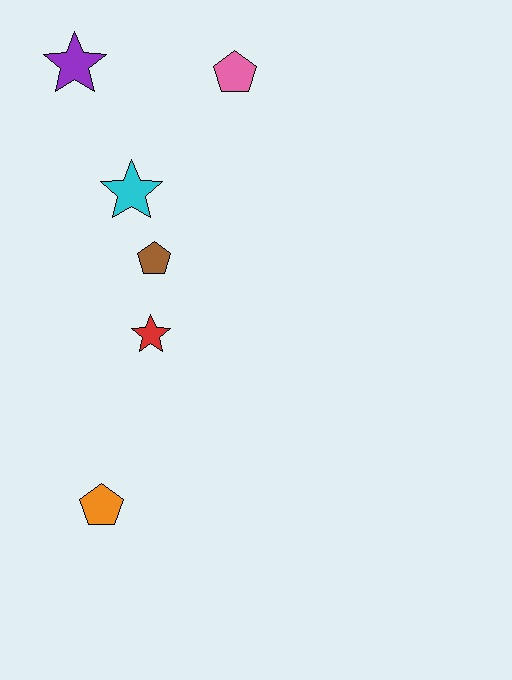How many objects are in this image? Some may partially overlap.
There are 6 objects.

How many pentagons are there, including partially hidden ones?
There are 3 pentagons.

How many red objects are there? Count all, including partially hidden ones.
There is 1 red object.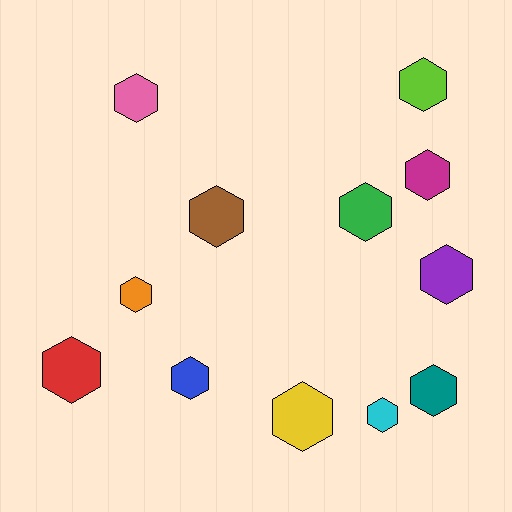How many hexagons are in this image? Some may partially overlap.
There are 12 hexagons.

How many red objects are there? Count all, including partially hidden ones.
There is 1 red object.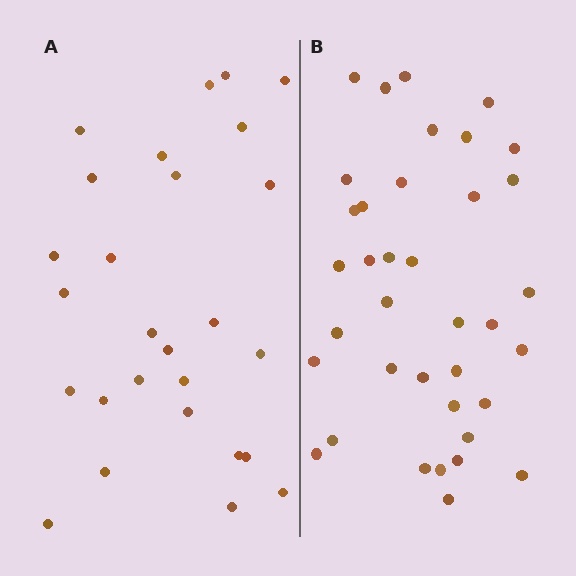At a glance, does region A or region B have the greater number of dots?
Region B (the right region) has more dots.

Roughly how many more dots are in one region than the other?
Region B has roughly 10 or so more dots than region A.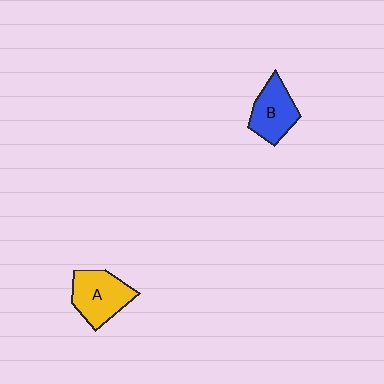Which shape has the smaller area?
Shape B (blue).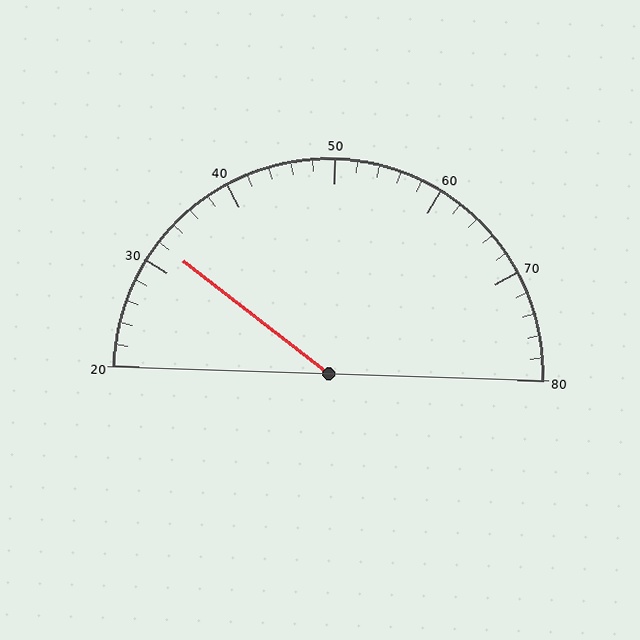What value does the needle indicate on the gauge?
The needle indicates approximately 32.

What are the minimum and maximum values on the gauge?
The gauge ranges from 20 to 80.